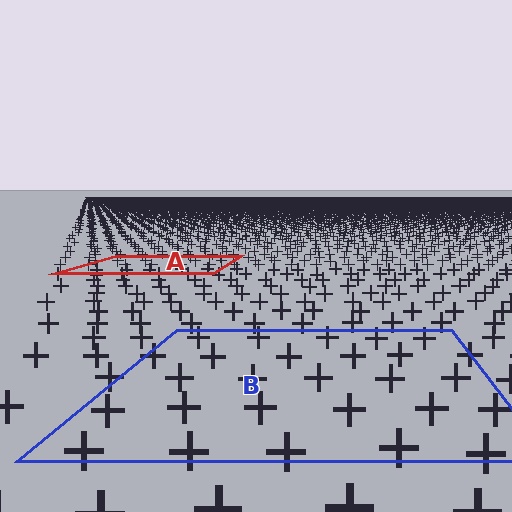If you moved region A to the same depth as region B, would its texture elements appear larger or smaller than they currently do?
They would appear larger. At a closer depth, the same texture elements are projected at a bigger on-screen size.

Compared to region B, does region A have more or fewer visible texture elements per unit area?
Region A has more texture elements per unit area — they are packed more densely because it is farther away.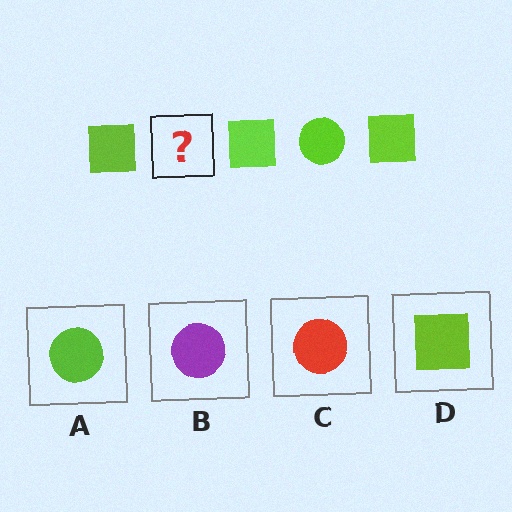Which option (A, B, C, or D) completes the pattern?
A.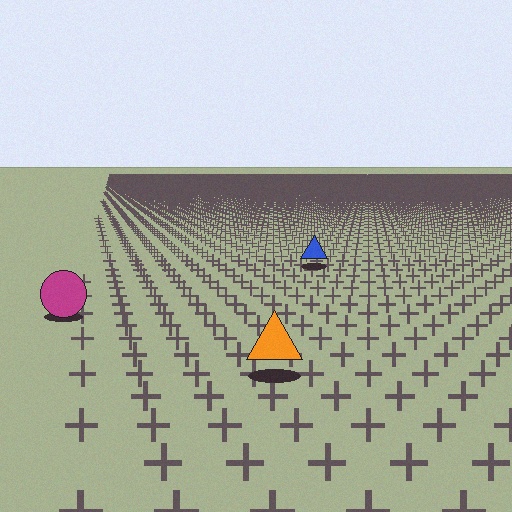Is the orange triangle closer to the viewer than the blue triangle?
Yes. The orange triangle is closer — you can tell from the texture gradient: the ground texture is coarser near it.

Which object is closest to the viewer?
The orange triangle is closest. The texture marks near it are larger and more spread out.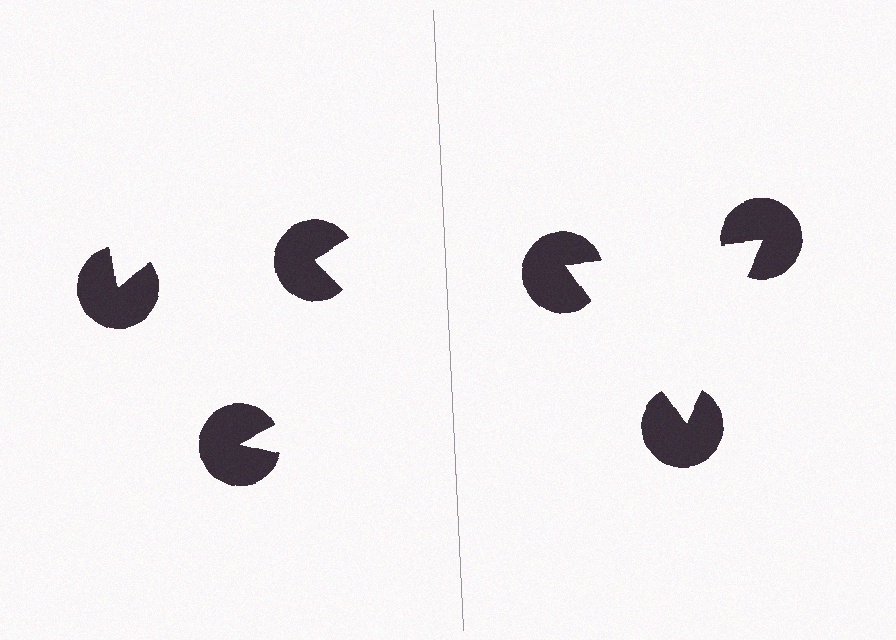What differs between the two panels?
The pac-man discs are positioned identically on both sides; only the wedge orientations differ. On the right they align to a triangle; on the left they are misaligned.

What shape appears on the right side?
An illusory triangle.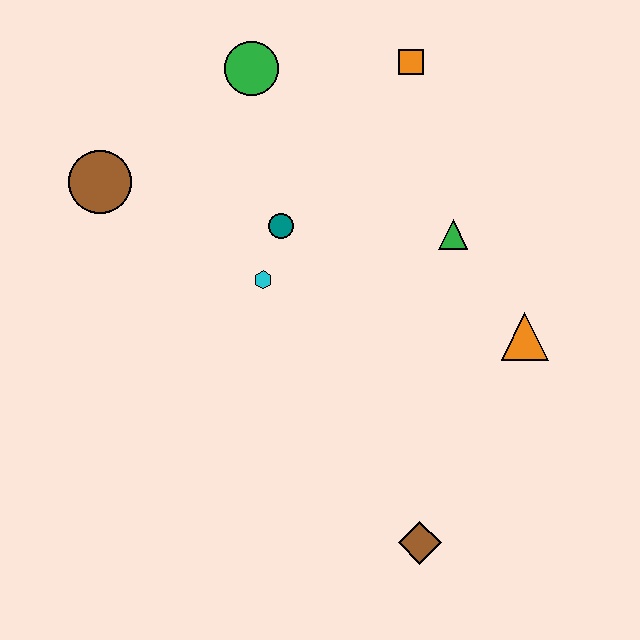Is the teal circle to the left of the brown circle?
No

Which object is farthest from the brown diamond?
The green circle is farthest from the brown diamond.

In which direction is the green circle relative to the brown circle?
The green circle is to the right of the brown circle.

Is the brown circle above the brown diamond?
Yes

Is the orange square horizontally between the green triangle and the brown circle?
Yes